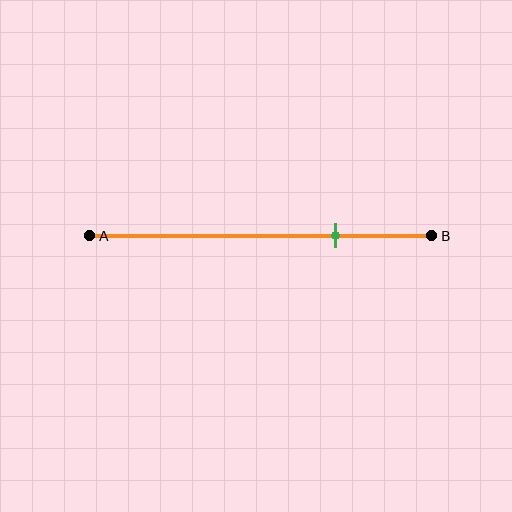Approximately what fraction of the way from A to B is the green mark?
The green mark is approximately 70% of the way from A to B.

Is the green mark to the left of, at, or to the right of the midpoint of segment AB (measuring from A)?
The green mark is to the right of the midpoint of segment AB.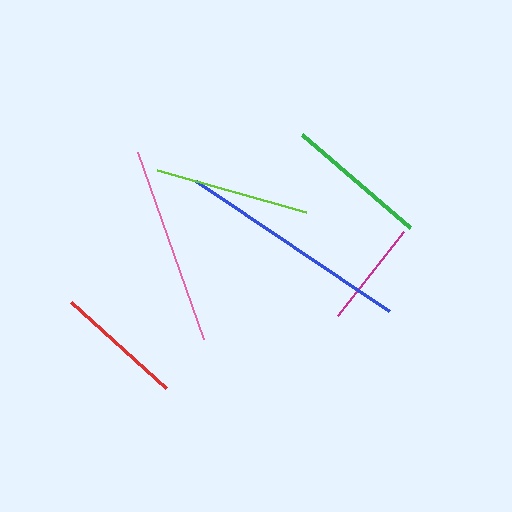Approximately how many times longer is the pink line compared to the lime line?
The pink line is approximately 1.3 times the length of the lime line.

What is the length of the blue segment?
The blue segment is approximately 233 pixels long.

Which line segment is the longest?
The blue line is the longest at approximately 233 pixels.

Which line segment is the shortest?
The magenta line is the shortest at approximately 107 pixels.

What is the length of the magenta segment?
The magenta segment is approximately 107 pixels long.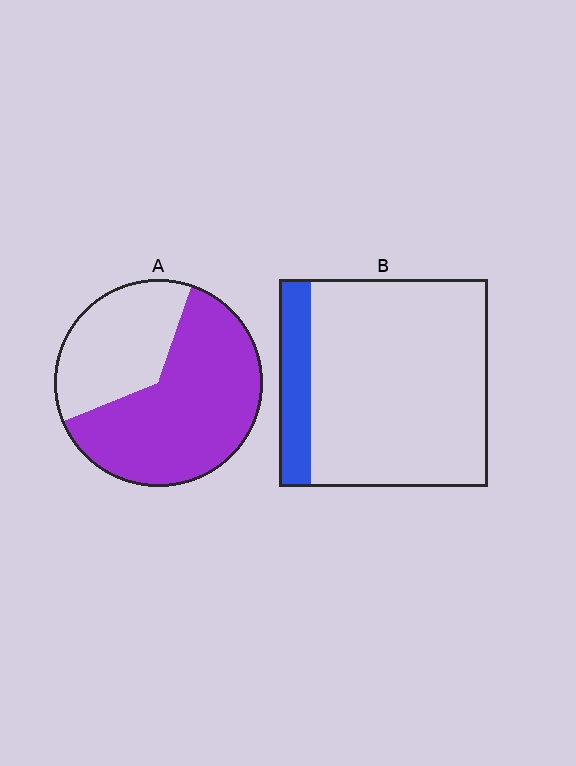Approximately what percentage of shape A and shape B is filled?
A is approximately 65% and B is approximately 15%.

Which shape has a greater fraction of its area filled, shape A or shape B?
Shape A.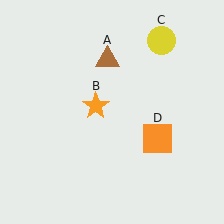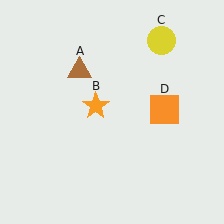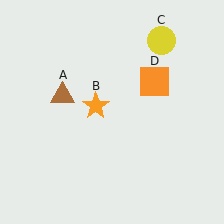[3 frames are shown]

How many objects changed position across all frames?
2 objects changed position: brown triangle (object A), orange square (object D).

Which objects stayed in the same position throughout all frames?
Orange star (object B) and yellow circle (object C) remained stationary.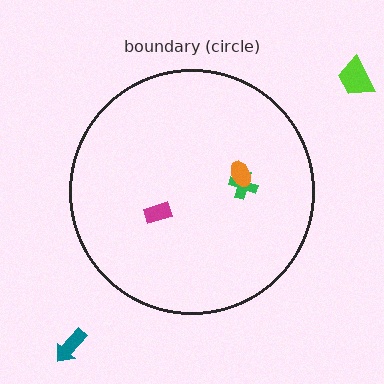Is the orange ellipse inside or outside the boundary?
Inside.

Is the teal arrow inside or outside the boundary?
Outside.